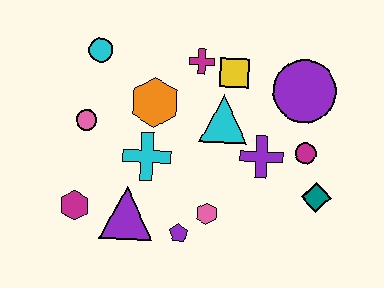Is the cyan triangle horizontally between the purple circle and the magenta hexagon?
Yes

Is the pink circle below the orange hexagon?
Yes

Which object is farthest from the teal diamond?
The cyan circle is farthest from the teal diamond.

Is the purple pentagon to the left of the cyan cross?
No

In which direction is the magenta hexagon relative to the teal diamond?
The magenta hexagon is to the left of the teal diamond.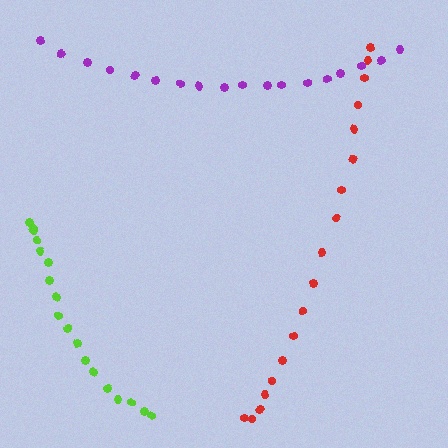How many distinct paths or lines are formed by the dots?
There are 3 distinct paths.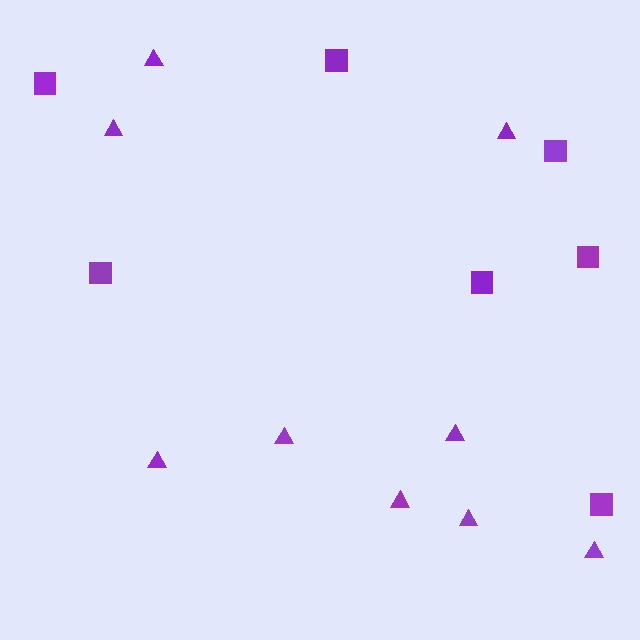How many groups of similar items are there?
There are 2 groups: one group of squares (7) and one group of triangles (9).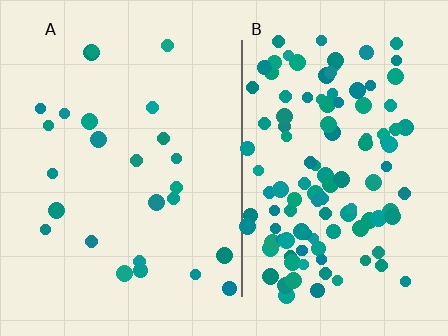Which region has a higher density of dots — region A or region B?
B (the right).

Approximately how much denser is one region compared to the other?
Approximately 4.7× — region B over region A.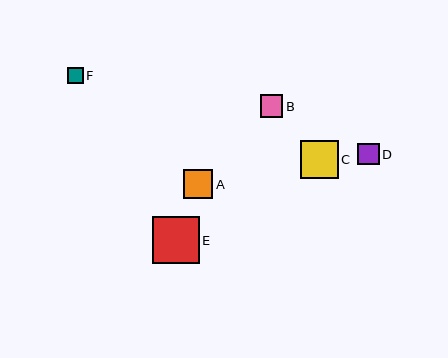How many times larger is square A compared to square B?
Square A is approximately 1.3 times the size of square B.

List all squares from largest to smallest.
From largest to smallest: E, C, A, B, D, F.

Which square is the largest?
Square E is the largest with a size of approximately 47 pixels.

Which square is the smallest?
Square F is the smallest with a size of approximately 16 pixels.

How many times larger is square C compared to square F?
Square C is approximately 2.4 times the size of square F.